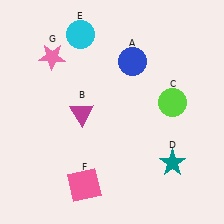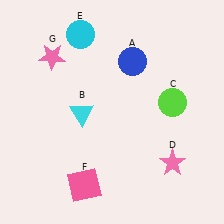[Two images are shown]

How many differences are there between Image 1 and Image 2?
There are 2 differences between the two images.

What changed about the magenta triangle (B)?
In Image 1, B is magenta. In Image 2, it changed to cyan.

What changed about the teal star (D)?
In Image 1, D is teal. In Image 2, it changed to pink.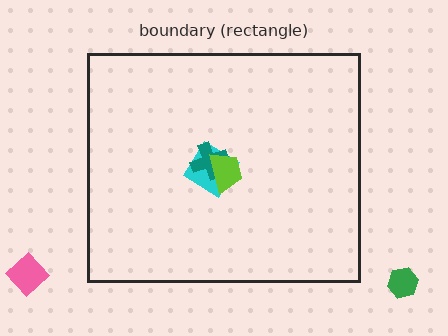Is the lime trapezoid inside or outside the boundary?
Inside.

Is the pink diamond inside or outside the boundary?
Outside.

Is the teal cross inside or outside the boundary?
Inside.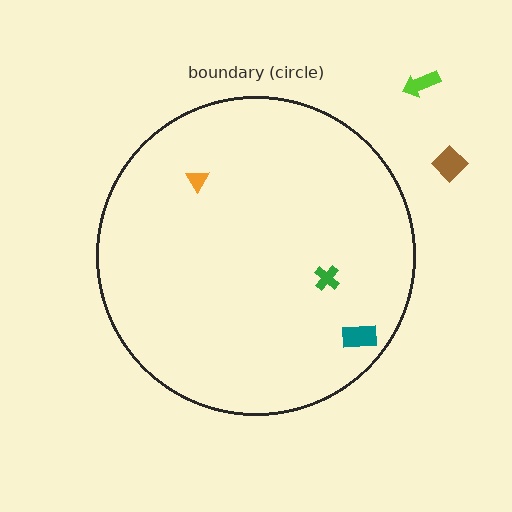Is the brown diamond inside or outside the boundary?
Outside.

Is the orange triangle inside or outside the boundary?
Inside.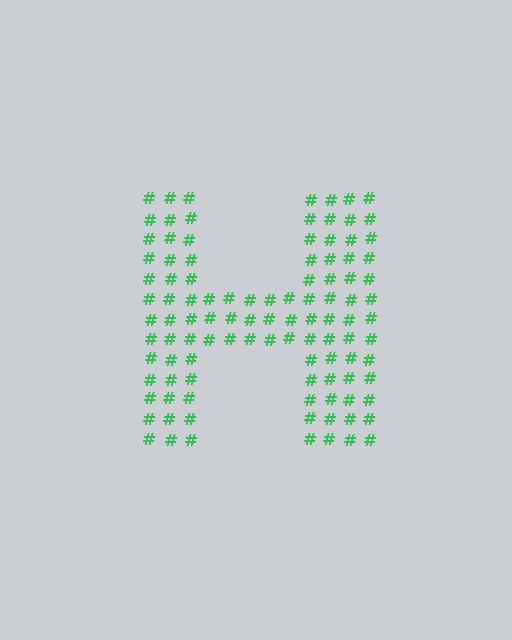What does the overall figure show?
The overall figure shows the letter H.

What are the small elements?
The small elements are hash symbols.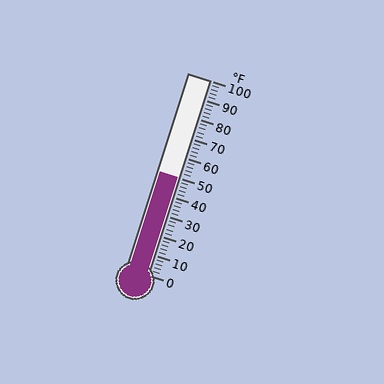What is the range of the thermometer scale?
The thermometer scale ranges from 0°F to 100°F.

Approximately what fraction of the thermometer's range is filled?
The thermometer is filled to approximately 50% of its range.